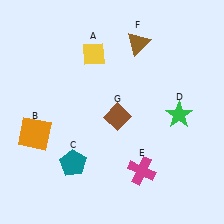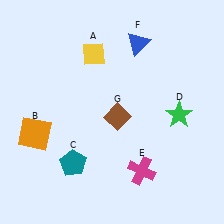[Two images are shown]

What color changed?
The triangle (F) changed from brown in Image 1 to blue in Image 2.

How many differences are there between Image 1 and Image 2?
There is 1 difference between the two images.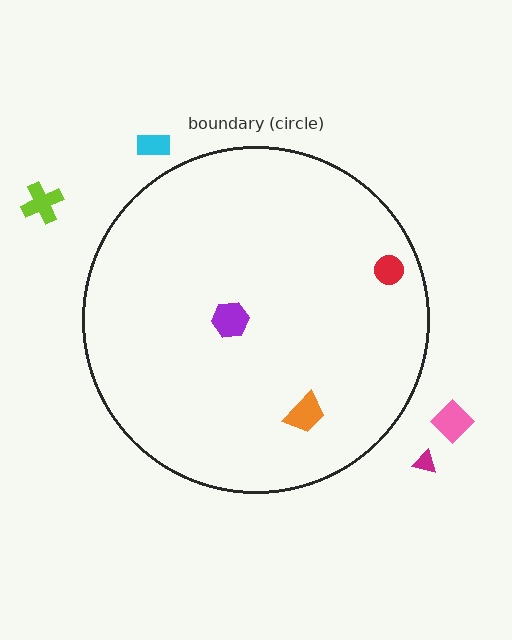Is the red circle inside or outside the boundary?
Inside.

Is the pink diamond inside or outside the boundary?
Outside.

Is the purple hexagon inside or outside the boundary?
Inside.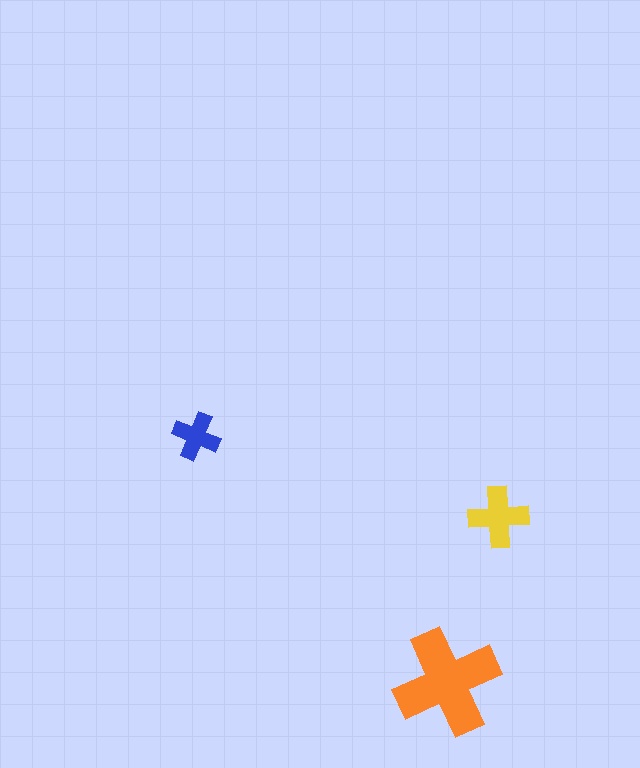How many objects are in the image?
There are 3 objects in the image.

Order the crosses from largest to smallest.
the orange one, the yellow one, the blue one.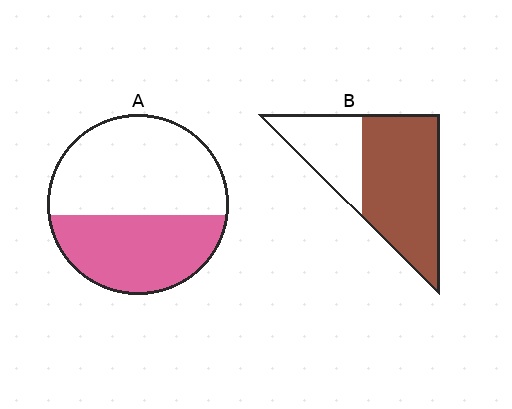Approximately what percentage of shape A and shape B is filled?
A is approximately 45% and B is approximately 65%.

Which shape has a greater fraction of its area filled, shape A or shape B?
Shape B.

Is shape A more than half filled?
No.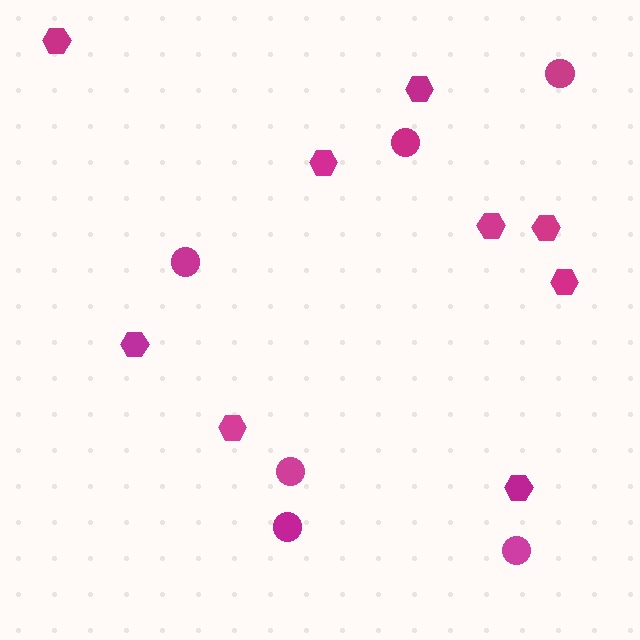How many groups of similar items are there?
There are 2 groups: one group of hexagons (9) and one group of circles (6).